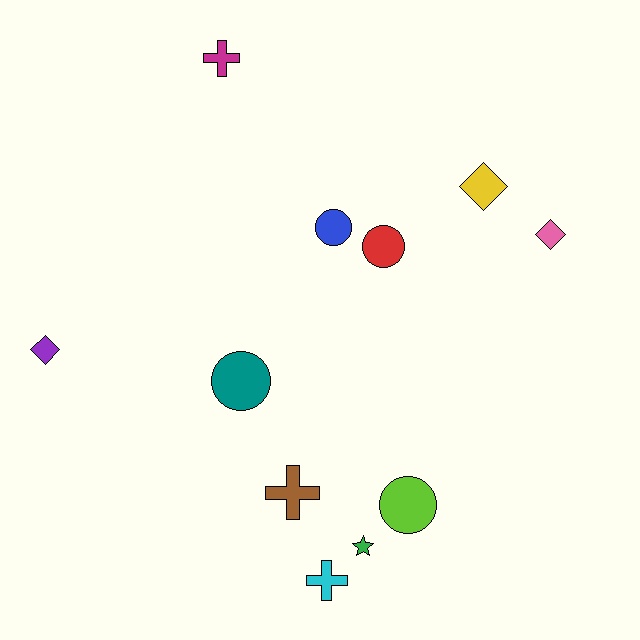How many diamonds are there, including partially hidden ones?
There are 3 diamonds.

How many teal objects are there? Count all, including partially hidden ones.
There is 1 teal object.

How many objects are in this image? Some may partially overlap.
There are 11 objects.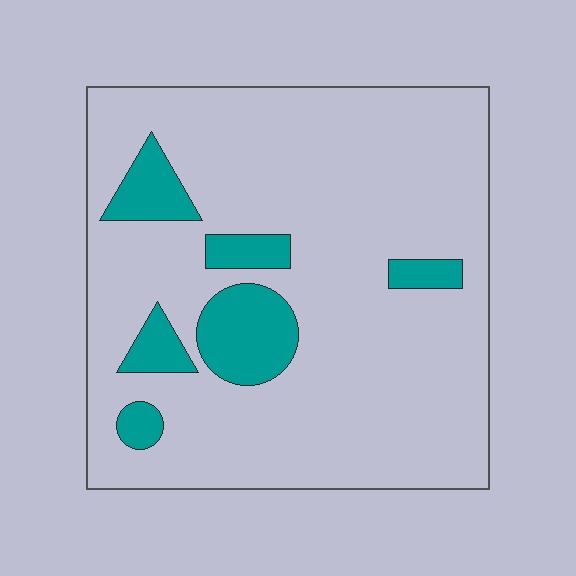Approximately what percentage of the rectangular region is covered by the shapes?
Approximately 15%.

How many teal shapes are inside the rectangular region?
6.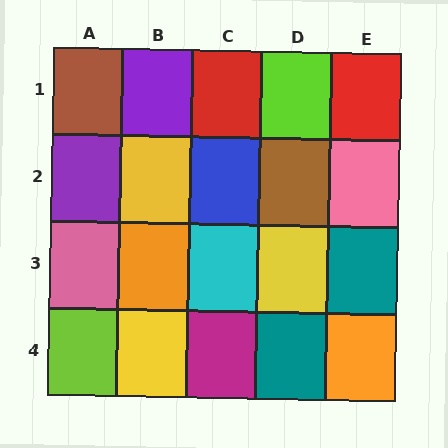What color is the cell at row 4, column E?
Orange.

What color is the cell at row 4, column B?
Yellow.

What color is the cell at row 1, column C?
Red.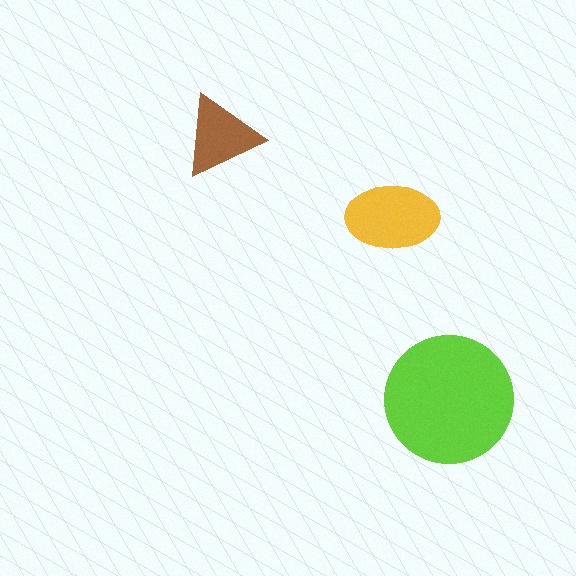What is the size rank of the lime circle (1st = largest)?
1st.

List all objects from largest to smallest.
The lime circle, the yellow ellipse, the brown triangle.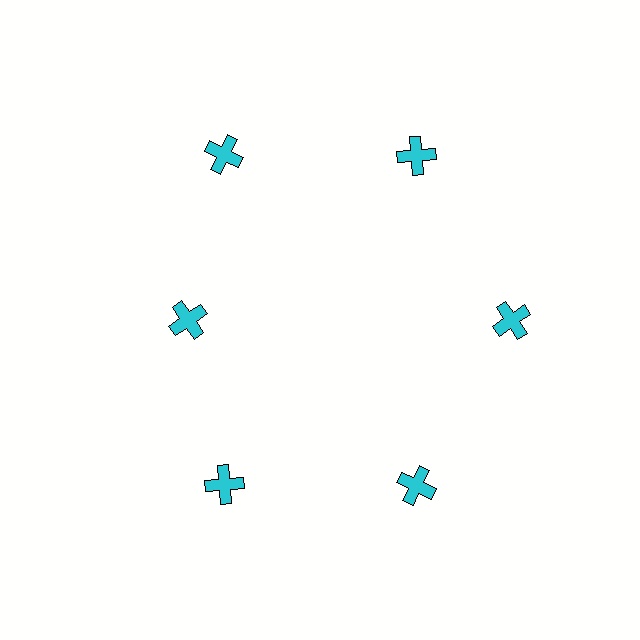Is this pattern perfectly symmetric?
No. The 6 cyan crosses are arranged in a ring, but one element near the 9 o'clock position is pulled inward toward the center, breaking the 6-fold rotational symmetry.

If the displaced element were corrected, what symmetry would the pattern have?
It would have 6-fold rotational symmetry — the pattern would map onto itself every 60 degrees.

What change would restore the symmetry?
The symmetry would be restored by moving it outward, back onto the ring so that all 6 crosses sit at equal angles and equal distance from the center.